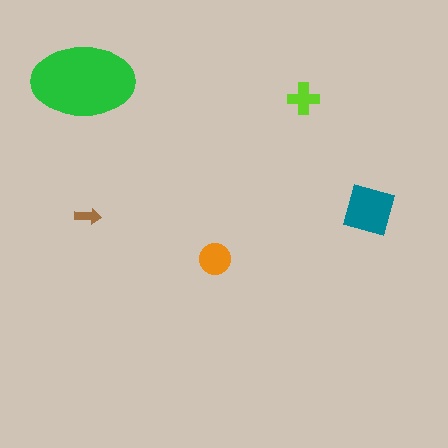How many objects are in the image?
There are 5 objects in the image.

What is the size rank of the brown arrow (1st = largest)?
5th.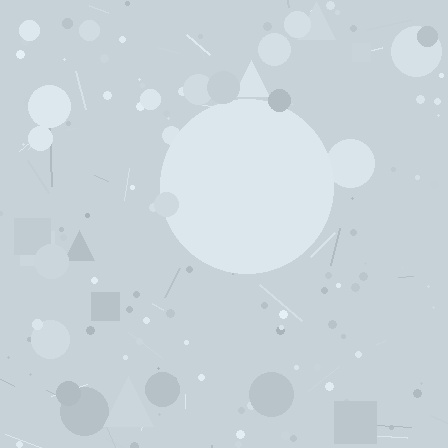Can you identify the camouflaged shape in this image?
The camouflaged shape is a circle.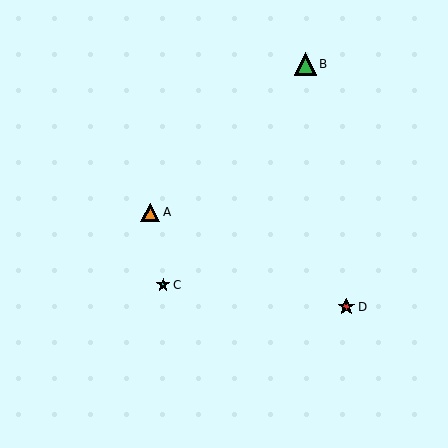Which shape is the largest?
The green triangle (labeled B) is the largest.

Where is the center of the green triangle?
The center of the green triangle is at (305, 64).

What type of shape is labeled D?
Shape D is a red star.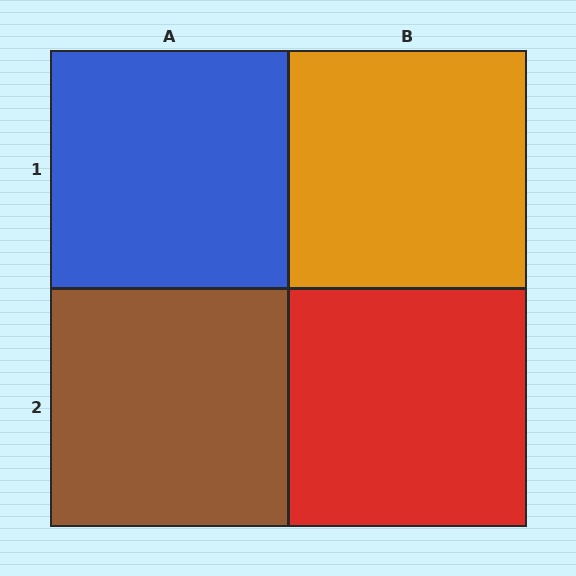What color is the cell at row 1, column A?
Blue.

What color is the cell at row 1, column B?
Orange.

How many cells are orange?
1 cell is orange.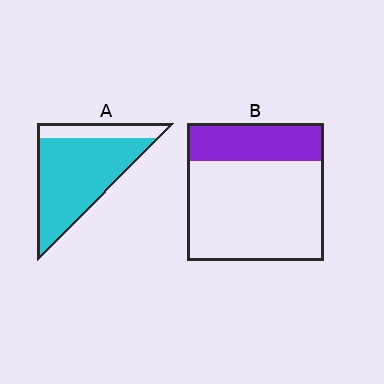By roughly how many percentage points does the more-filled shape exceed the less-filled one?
By roughly 50 percentage points (A over B).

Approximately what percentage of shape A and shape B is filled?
A is approximately 80% and B is approximately 30%.